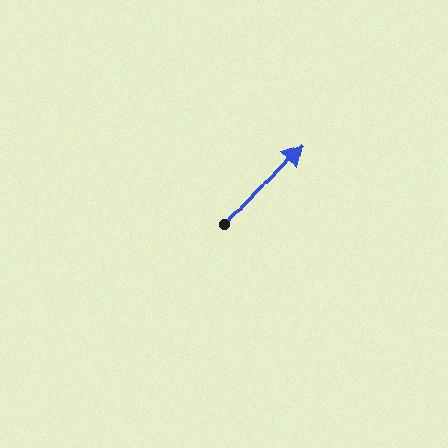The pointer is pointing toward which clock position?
Roughly 1 o'clock.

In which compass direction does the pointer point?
Northeast.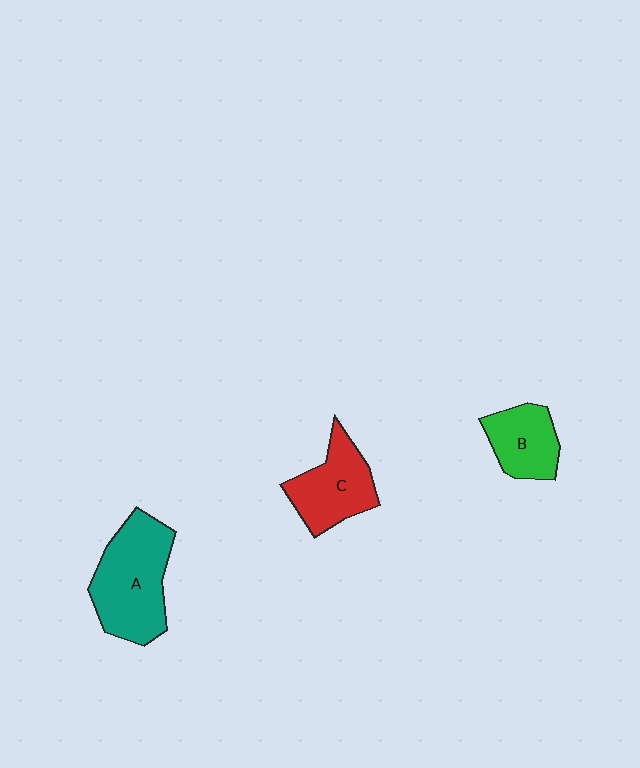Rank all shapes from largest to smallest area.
From largest to smallest: A (teal), C (red), B (green).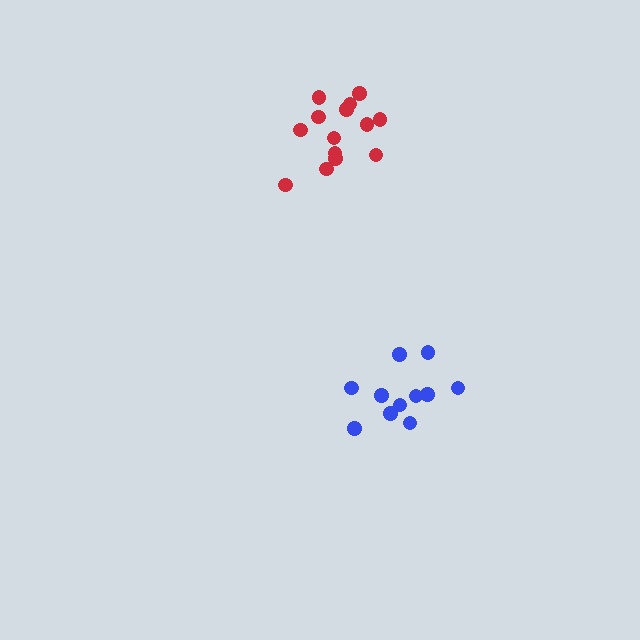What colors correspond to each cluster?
The clusters are colored: red, blue.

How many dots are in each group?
Group 1: 14 dots, Group 2: 11 dots (25 total).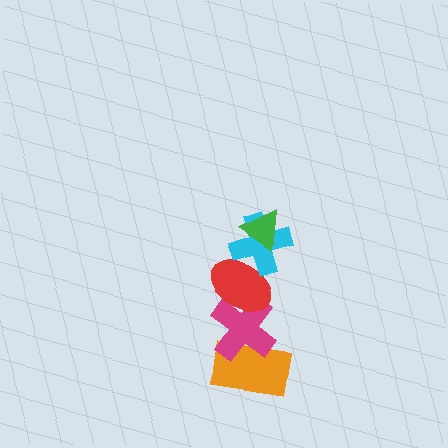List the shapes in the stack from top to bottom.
From top to bottom: the green triangle, the cyan cross, the red ellipse, the magenta cross, the orange rectangle.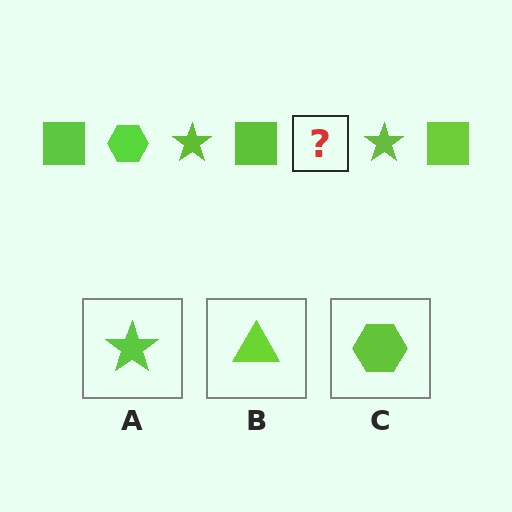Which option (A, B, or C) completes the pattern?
C.